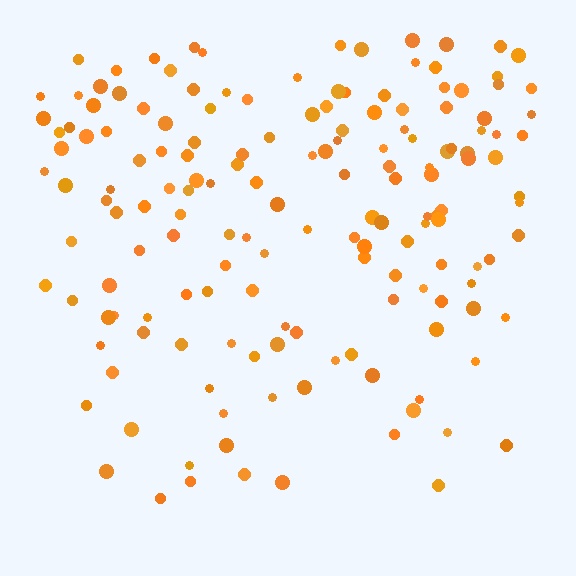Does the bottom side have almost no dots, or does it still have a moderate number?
Still a moderate number, just noticeably fewer than the top.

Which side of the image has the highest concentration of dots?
The top.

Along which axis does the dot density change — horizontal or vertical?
Vertical.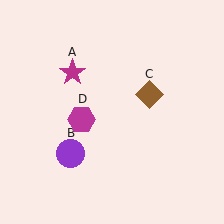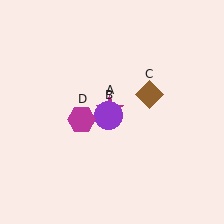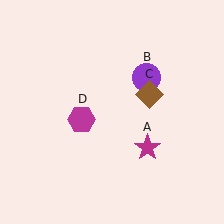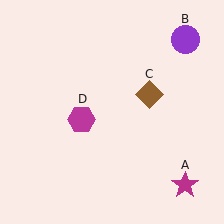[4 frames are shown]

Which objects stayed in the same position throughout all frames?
Brown diamond (object C) and magenta hexagon (object D) remained stationary.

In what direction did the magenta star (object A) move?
The magenta star (object A) moved down and to the right.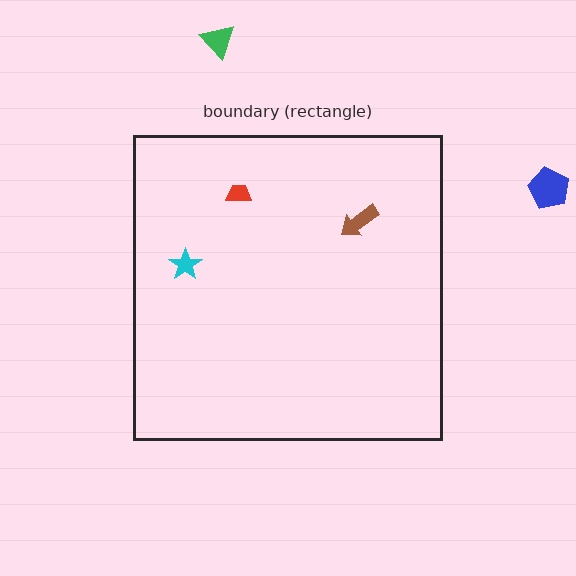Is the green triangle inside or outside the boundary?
Outside.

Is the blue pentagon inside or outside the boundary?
Outside.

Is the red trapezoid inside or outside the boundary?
Inside.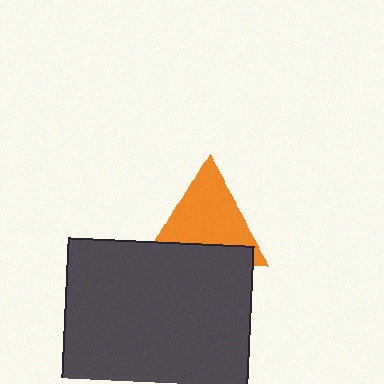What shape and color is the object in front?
The object in front is a dark gray square.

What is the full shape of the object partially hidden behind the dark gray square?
The partially hidden object is an orange triangle.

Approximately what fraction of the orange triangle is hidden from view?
Roughly 30% of the orange triangle is hidden behind the dark gray square.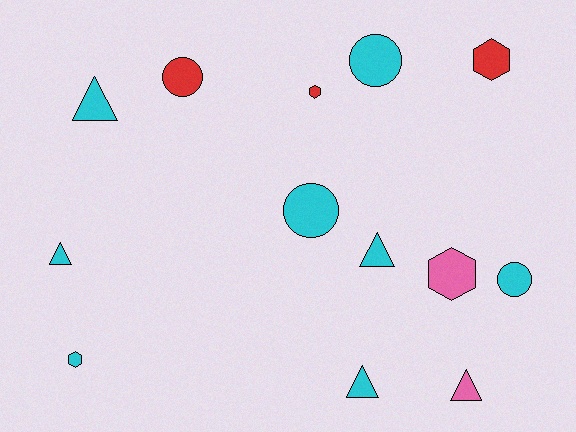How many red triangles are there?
There are no red triangles.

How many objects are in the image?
There are 13 objects.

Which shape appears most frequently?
Triangle, with 5 objects.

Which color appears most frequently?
Cyan, with 8 objects.